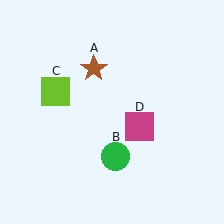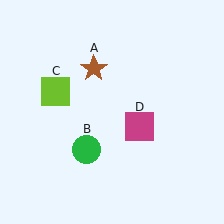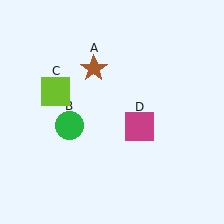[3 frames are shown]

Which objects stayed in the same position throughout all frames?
Brown star (object A) and lime square (object C) and magenta square (object D) remained stationary.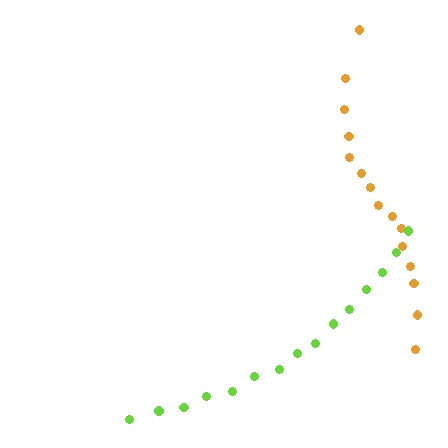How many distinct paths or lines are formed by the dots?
There are 2 distinct paths.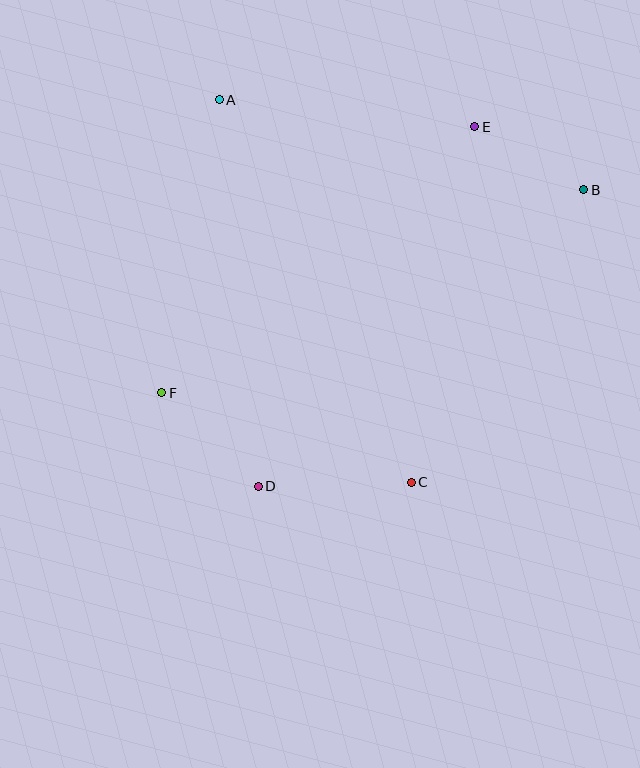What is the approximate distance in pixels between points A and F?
The distance between A and F is approximately 299 pixels.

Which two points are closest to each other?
Points B and E are closest to each other.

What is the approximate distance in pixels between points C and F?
The distance between C and F is approximately 265 pixels.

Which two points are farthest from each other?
Points B and F are farthest from each other.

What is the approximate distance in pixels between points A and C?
The distance between A and C is approximately 428 pixels.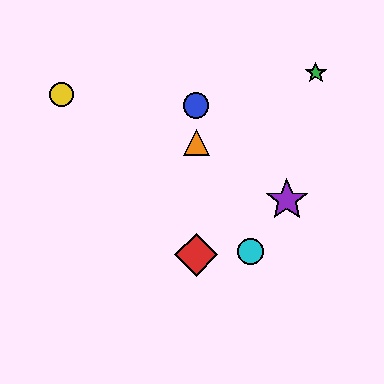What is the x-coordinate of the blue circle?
The blue circle is at x≈196.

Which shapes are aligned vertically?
The red diamond, the blue circle, the orange triangle are aligned vertically.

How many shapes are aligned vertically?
3 shapes (the red diamond, the blue circle, the orange triangle) are aligned vertically.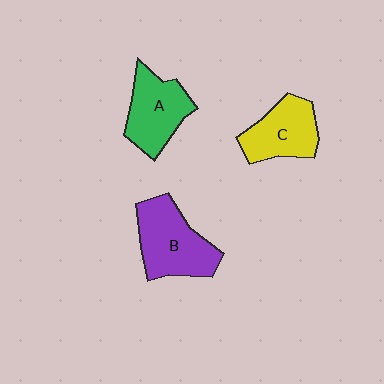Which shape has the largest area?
Shape B (purple).